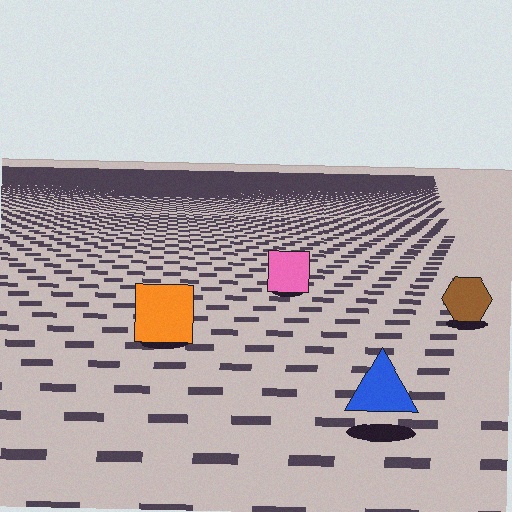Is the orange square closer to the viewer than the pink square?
Yes. The orange square is closer — you can tell from the texture gradient: the ground texture is coarser near it.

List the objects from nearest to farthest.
From nearest to farthest: the blue triangle, the orange square, the brown hexagon, the pink square.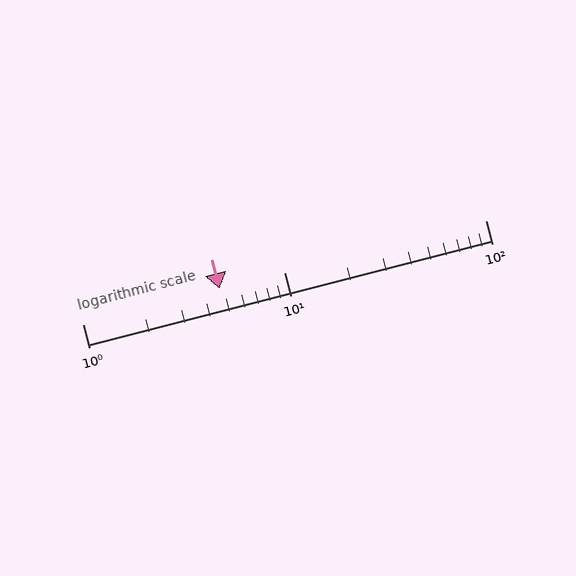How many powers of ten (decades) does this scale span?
The scale spans 2 decades, from 1 to 100.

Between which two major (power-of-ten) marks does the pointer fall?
The pointer is between 1 and 10.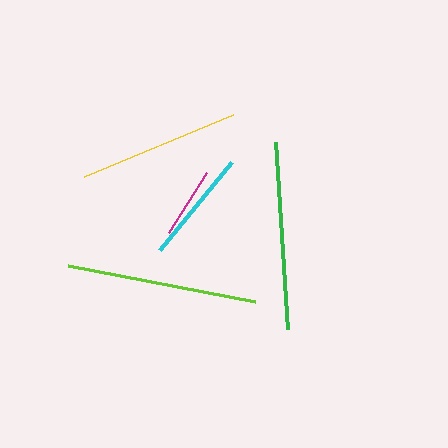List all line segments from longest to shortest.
From longest to shortest: lime, green, yellow, cyan, magenta.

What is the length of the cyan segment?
The cyan segment is approximately 113 pixels long.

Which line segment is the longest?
The lime line is the longest at approximately 191 pixels.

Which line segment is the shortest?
The magenta line is the shortest at approximately 71 pixels.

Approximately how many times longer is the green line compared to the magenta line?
The green line is approximately 2.6 times the length of the magenta line.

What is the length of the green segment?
The green segment is approximately 187 pixels long.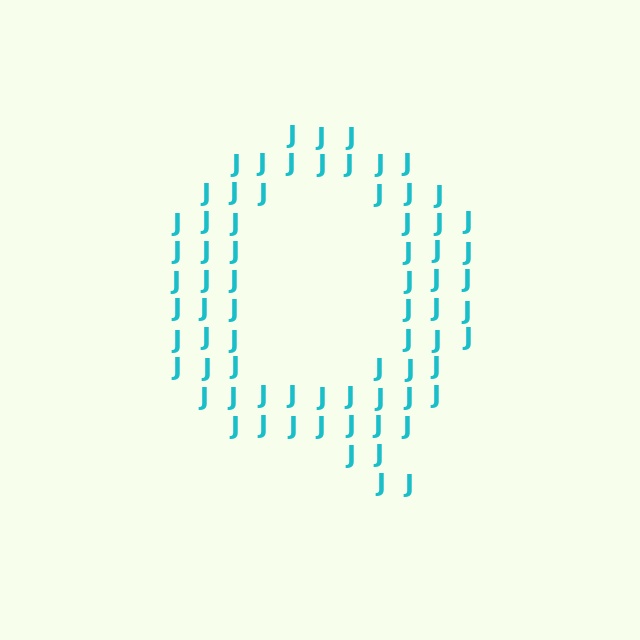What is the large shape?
The large shape is the letter Q.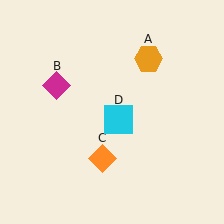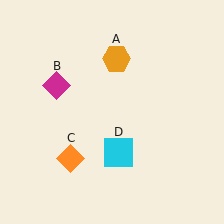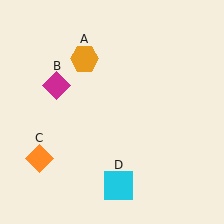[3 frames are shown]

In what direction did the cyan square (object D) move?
The cyan square (object D) moved down.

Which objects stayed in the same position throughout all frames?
Magenta diamond (object B) remained stationary.